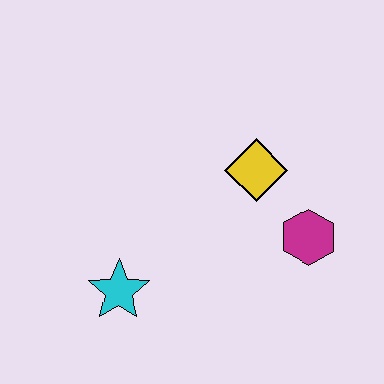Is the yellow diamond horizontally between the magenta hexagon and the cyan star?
Yes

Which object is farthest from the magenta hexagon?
The cyan star is farthest from the magenta hexagon.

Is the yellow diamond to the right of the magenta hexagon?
No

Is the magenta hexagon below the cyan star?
No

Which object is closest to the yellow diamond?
The magenta hexagon is closest to the yellow diamond.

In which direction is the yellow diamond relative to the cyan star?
The yellow diamond is to the right of the cyan star.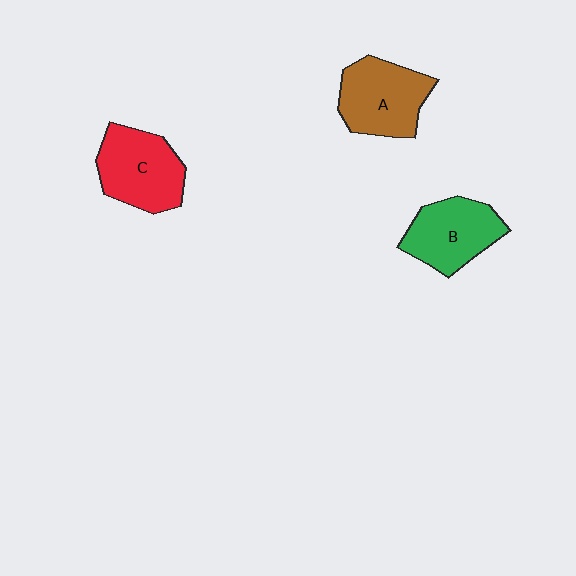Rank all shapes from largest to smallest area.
From largest to smallest: C (red), A (brown), B (green).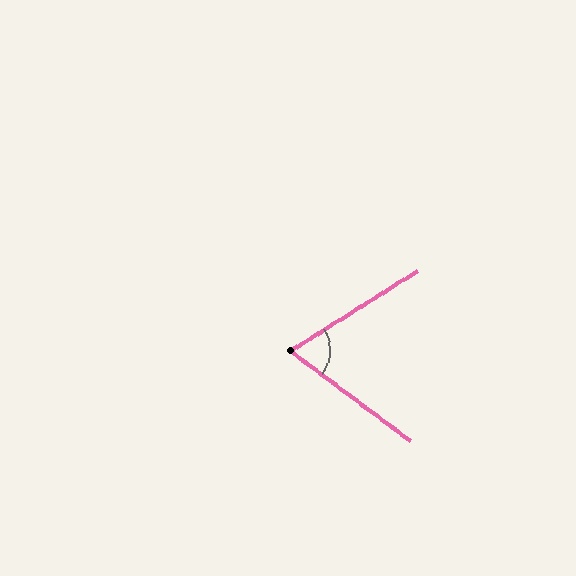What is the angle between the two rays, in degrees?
Approximately 69 degrees.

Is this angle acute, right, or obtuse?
It is acute.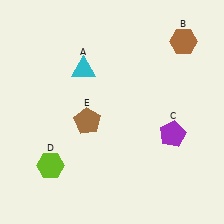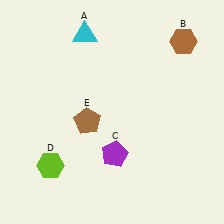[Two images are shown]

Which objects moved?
The objects that moved are: the cyan triangle (A), the purple pentagon (C).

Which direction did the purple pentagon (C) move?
The purple pentagon (C) moved left.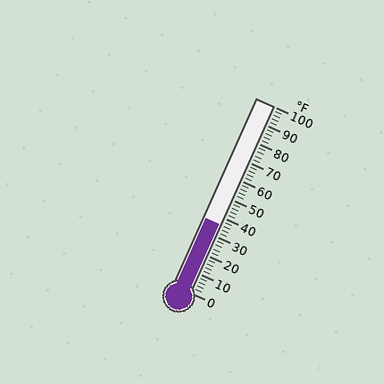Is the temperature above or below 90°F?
The temperature is below 90°F.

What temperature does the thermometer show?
The thermometer shows approximately 36°F.